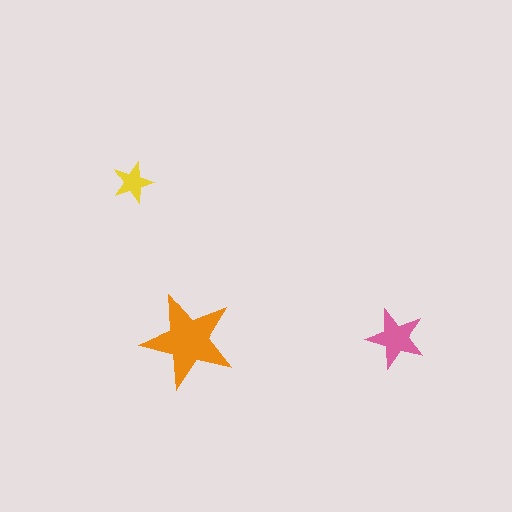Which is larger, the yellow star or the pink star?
The pink one.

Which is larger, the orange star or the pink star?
The orange one.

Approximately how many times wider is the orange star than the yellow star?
About 2.5 times wider.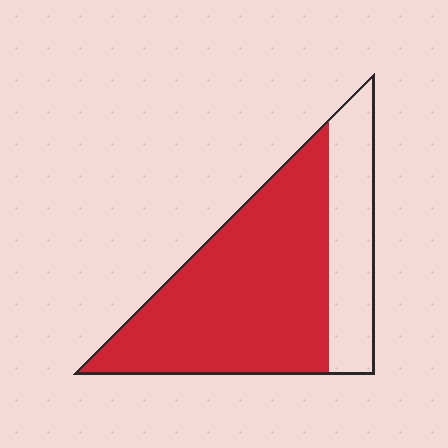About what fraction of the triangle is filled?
About three quarters (3/4).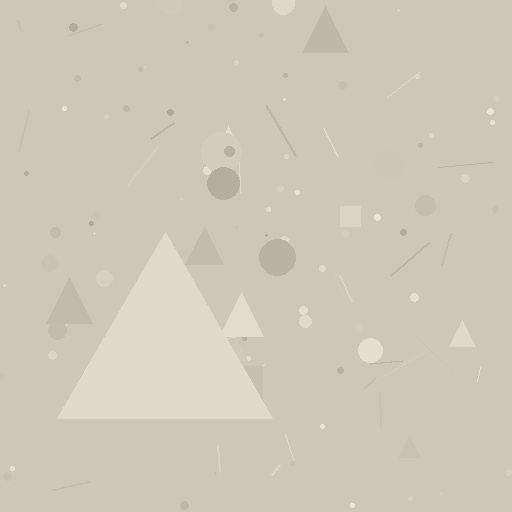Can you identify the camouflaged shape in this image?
The camouflaged shape is a triangle.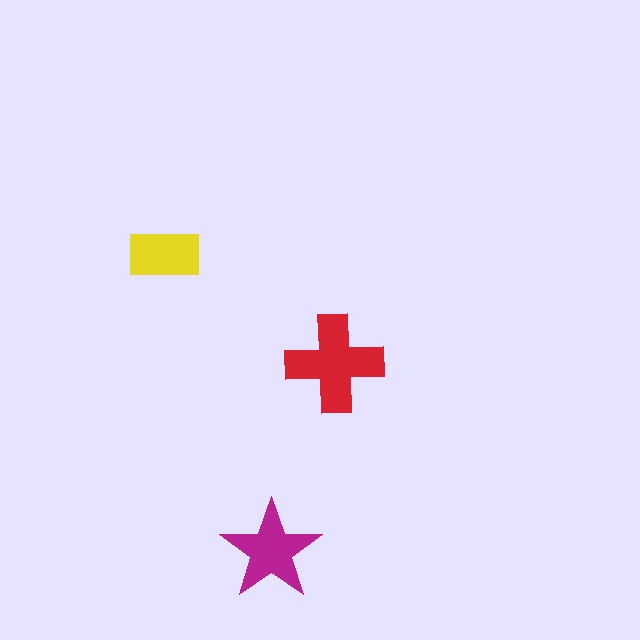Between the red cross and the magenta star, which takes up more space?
The red cross.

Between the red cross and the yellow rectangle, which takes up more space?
The red cross.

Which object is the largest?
The red cross.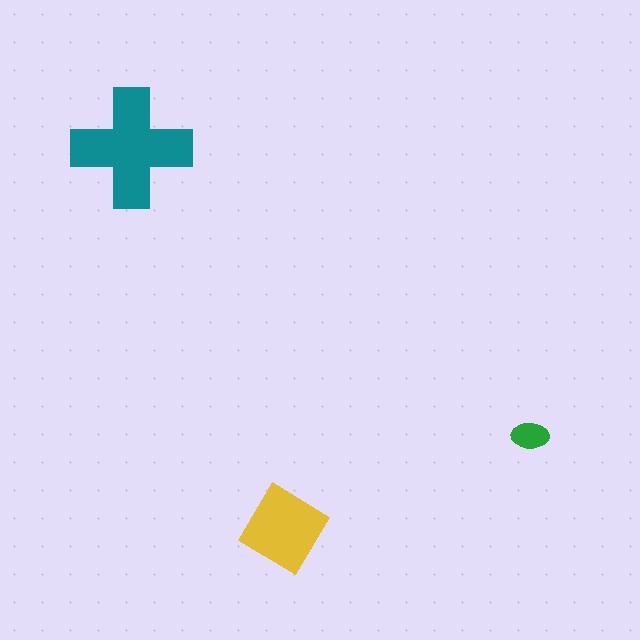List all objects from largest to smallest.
The teal cross, the yellow diamond, the green ellipse.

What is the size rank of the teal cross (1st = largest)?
1st.